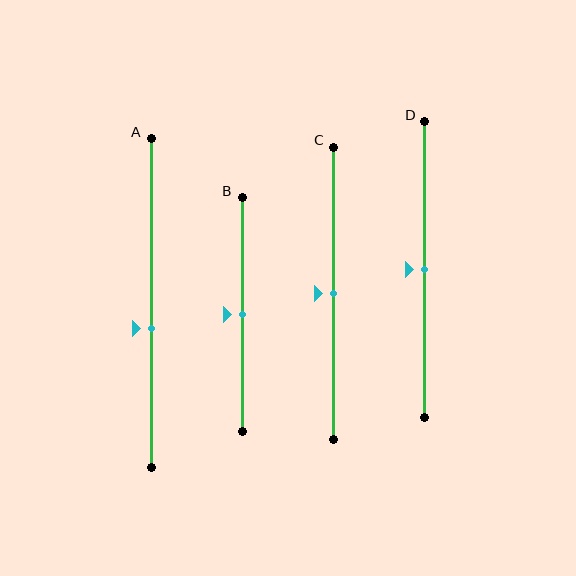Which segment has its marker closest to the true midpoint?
Segment B has its marker closest to the true midpoint.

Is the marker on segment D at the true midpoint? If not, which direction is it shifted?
Yes, the marker on segment D is at the true midpoint.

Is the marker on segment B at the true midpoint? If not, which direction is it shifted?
Yes, the marker on segment B is at the true midpoint.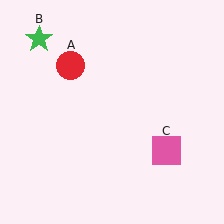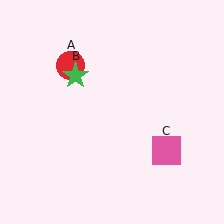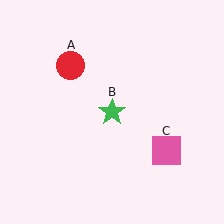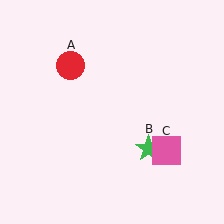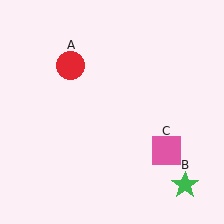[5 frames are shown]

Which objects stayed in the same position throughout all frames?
Red circle (object A) and pink square (object C) remained stationary.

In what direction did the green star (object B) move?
The green star (object B) moved down and to the right.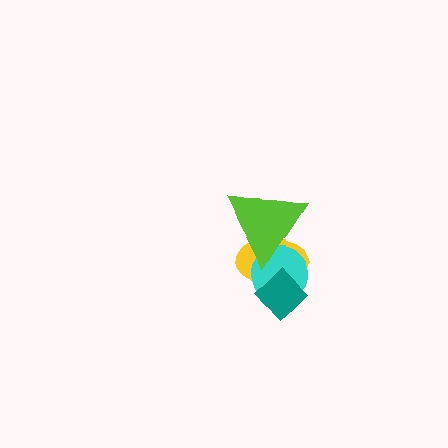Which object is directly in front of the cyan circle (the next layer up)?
The teal diamond is directly in front of the cyan circle.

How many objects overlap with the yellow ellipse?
3 objects overlap with the yellow ellipse.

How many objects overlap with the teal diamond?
2 objects overlap with the teal diamond.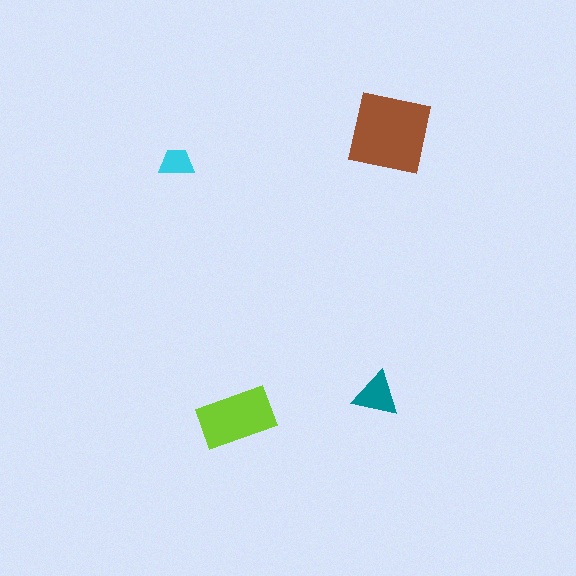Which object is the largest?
The brown square.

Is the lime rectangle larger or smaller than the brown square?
Smaller.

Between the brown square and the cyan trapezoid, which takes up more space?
The brown square.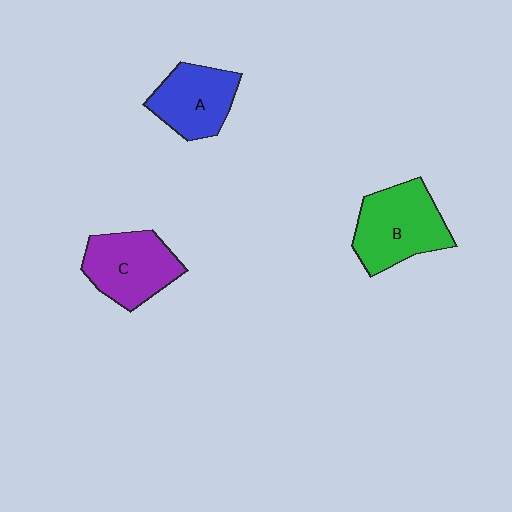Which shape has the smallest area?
Shape A (blue).